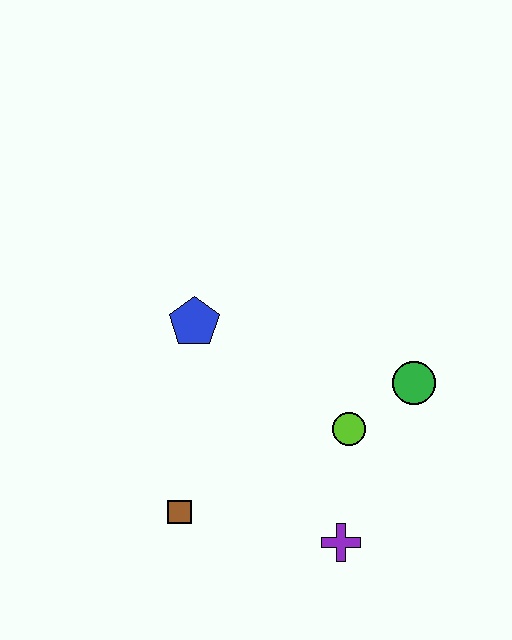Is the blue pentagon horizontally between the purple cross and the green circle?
No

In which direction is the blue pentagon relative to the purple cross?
The blue pentagon is above the purple cross.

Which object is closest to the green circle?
The lime circle is closest to the green circle.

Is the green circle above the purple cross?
Yes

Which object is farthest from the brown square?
The green circle is farthest from the brown square.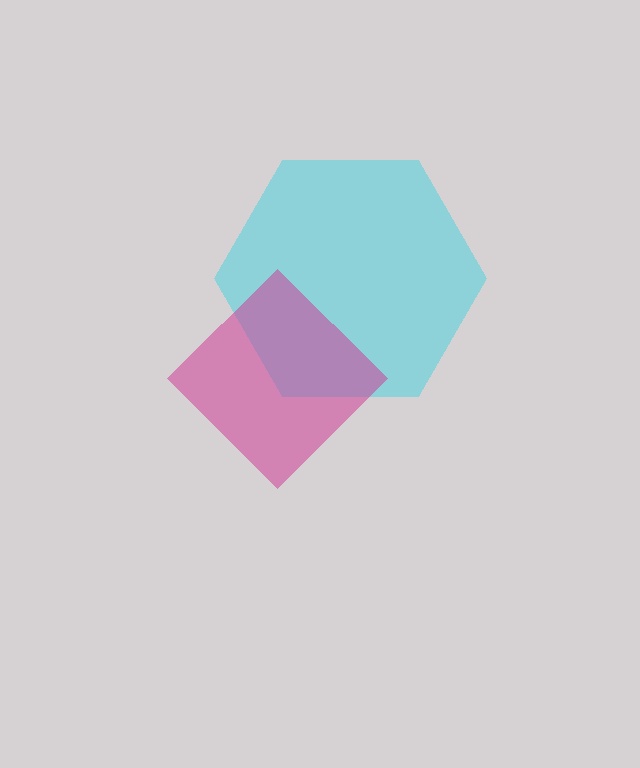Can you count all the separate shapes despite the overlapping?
Yes, there are 2 separate shapes.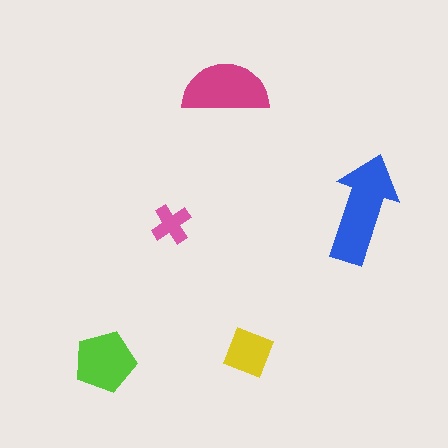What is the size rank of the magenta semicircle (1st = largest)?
2nd.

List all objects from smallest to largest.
The pink cross, the yellow diamond, the lime pentagon, the magenta semicircle, the blue arrow.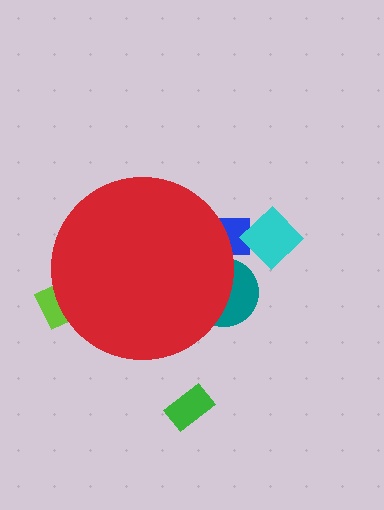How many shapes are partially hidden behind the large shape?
3 shapes are partially hidden.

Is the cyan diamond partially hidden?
No, the cyan diamond is fully visible.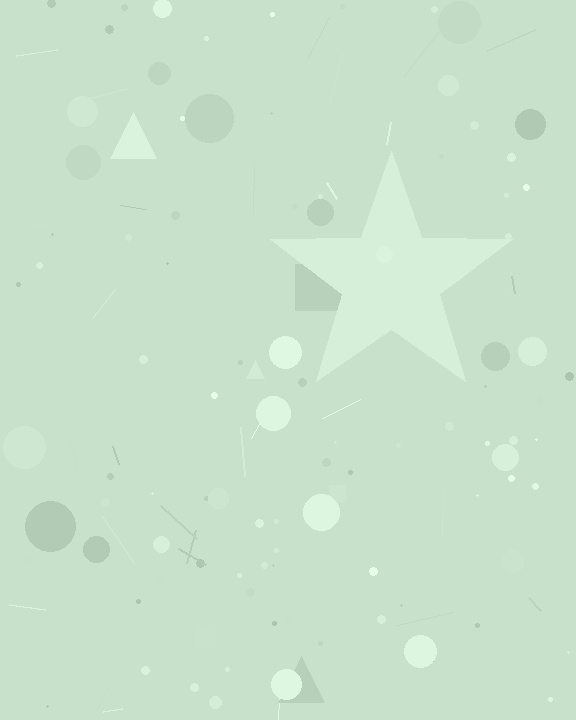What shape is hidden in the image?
A star is hidden in the image.